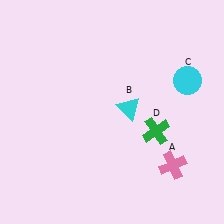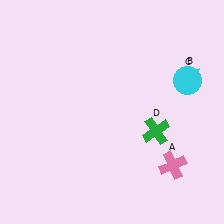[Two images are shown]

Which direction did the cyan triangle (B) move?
The cyan triangle (B) moved right.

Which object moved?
The cyan triangle (B) moved right.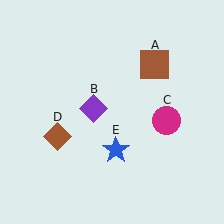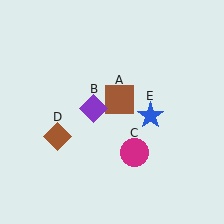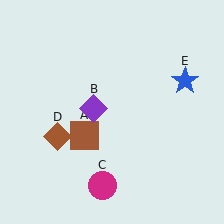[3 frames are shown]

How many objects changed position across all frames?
3 objects changed position: brown square (object A), magenta circle (object C), blue star (object E).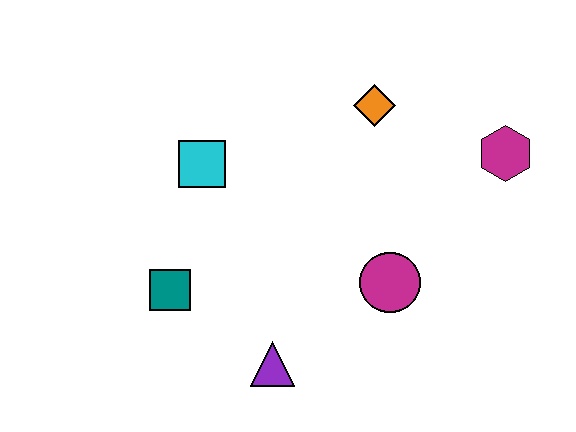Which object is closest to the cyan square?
The teal square is closest to the cyan square.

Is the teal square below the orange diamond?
Yes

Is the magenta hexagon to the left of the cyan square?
No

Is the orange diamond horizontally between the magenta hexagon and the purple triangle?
Yes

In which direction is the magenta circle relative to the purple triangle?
The magenta circle is to the right of the purple triangle.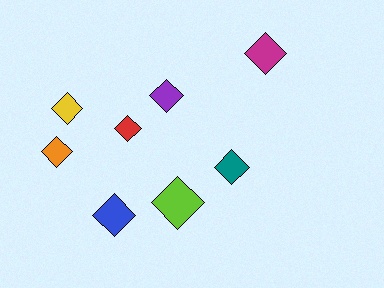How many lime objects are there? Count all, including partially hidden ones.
There is 1 lime object.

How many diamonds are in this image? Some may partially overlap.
There are 8 diamonds.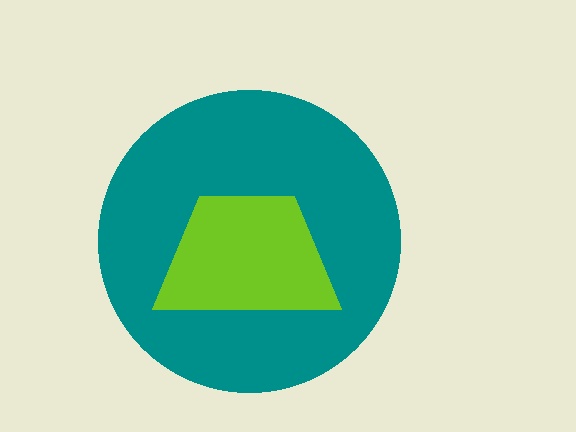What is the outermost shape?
The teal circle.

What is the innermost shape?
The lime trapezoid.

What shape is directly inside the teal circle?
The lime trapezoid.